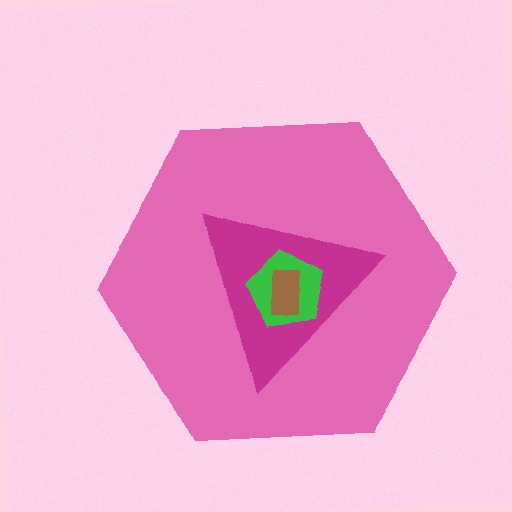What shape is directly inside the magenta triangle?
The green pentagon.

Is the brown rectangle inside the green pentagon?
Yes.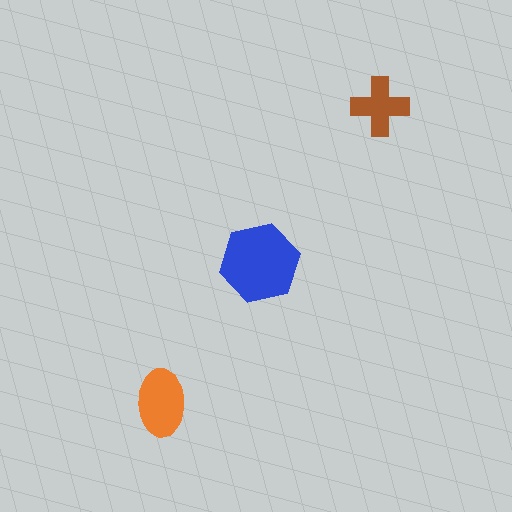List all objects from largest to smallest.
The blue hexagon, the orange ellipse, the brown cross.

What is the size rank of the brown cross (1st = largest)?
3rd.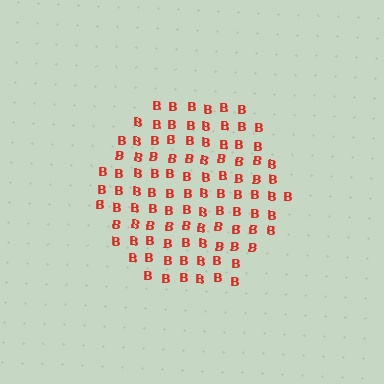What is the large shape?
The large shape is a hexagon.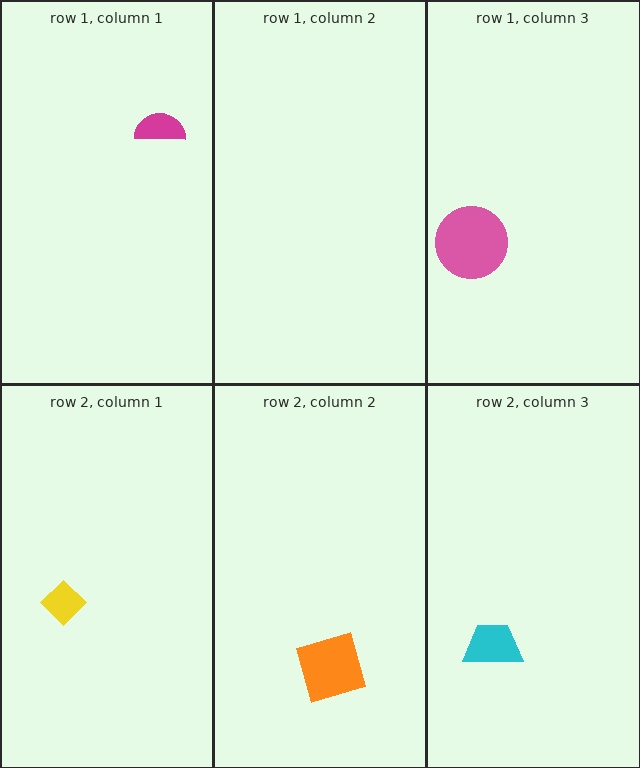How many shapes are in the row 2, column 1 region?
1.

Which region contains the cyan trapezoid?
The row 2, column 3 region.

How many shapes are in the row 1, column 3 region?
1.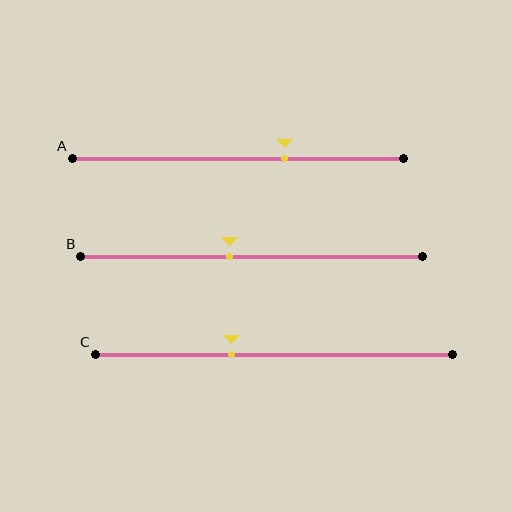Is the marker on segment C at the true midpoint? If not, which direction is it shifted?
No, the marker on segment C is shifted to the left by about 12% of the segment length.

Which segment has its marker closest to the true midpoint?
Segment B has its marker closest to the true midpoint.